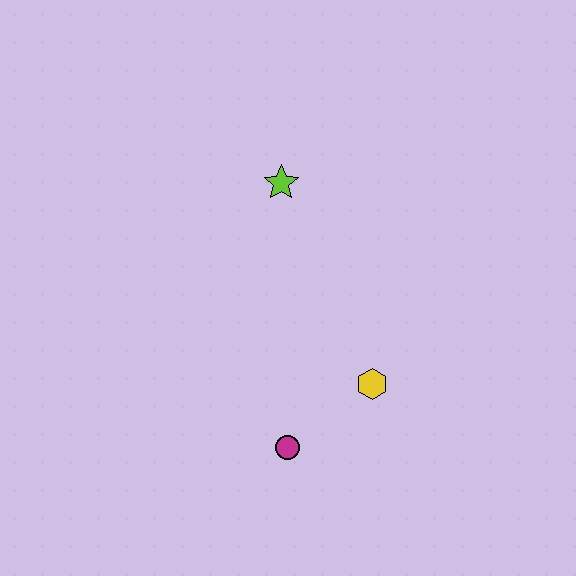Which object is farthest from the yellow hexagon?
The lime star is farthest from the yellow hexagon.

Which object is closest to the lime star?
The yellow hexagon is closest to the lime star.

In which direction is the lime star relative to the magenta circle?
The lime star is above the magenta circle.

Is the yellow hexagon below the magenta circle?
No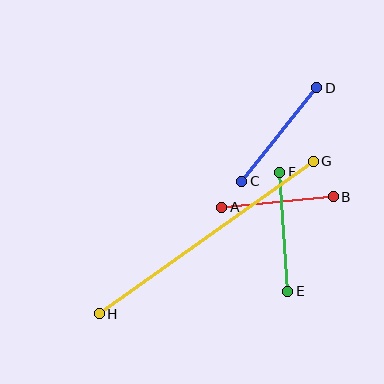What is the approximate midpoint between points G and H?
The midpoint is at approximately (206, 238) pixels.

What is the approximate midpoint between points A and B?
The midpoint is at approximately (277, 202) pixels.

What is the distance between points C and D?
The distance is approximately 120 pixels.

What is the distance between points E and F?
The distance is approximately 119 pixels.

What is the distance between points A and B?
The distance is approximately 112 pixels.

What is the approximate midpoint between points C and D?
The midpoint is at approximately (279, 135) pixels.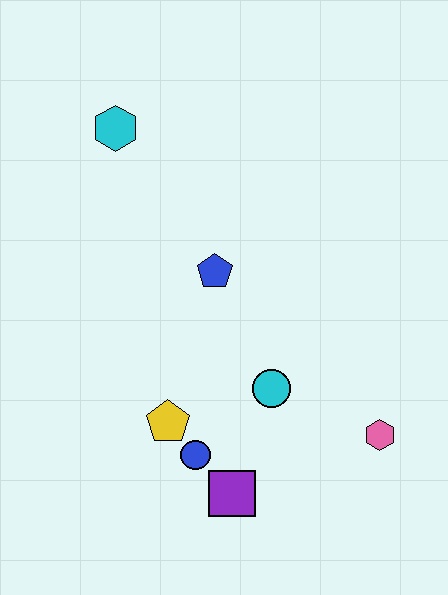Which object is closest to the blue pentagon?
The cyan circle is closest to the blue pentagon.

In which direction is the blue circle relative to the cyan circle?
The blue circle is to the left of the cyan circle.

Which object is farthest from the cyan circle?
The cyan hexagon is farthest from the cyan circle.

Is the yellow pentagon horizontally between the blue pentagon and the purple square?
No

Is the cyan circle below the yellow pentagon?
No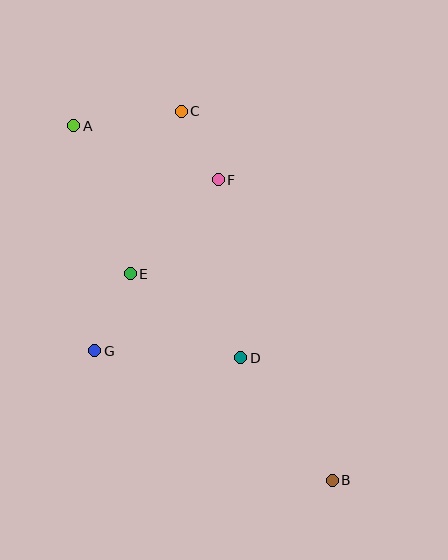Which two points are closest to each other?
Points C and F are closest to each other.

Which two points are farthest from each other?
Points A and B are farthest from each other.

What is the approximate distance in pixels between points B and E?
The distance between B and E is approximately 289 pixels.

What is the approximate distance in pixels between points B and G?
The distance between B and G is approximately 270 pixels.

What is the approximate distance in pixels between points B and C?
The distance between B and C is approximately 398 pixels.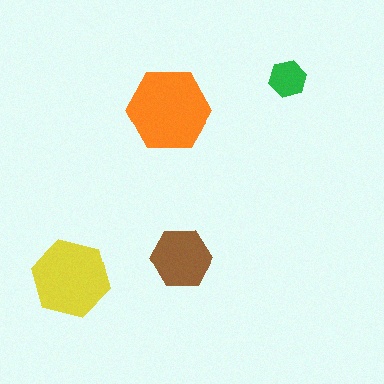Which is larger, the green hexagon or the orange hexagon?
The orange one.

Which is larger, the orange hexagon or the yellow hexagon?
The orange one.